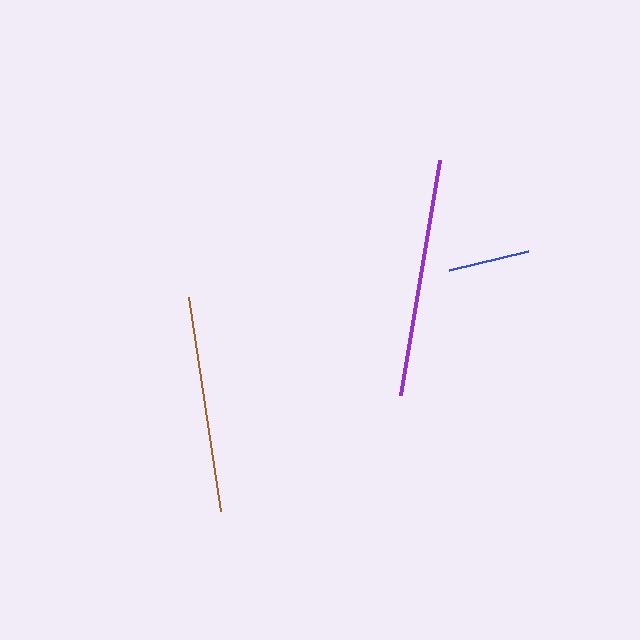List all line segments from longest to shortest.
From longest to shortest: purple, brown, blue.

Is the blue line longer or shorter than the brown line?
The brown line is longer than the blue line.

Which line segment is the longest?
The purple line is the longest at approximately 238 pixels.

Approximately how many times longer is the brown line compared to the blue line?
The brown line is approximately 2.7 times the length of the blue line.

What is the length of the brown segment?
The brown segment is approximately 216 pixels long.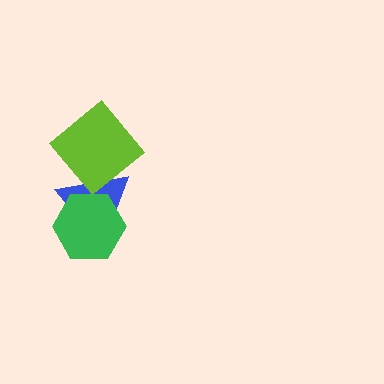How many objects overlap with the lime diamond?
1 object overlaps with the lime diamond.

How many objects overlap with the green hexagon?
1 object overlaps with the green hexagon.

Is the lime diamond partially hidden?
No, no other shape covers it.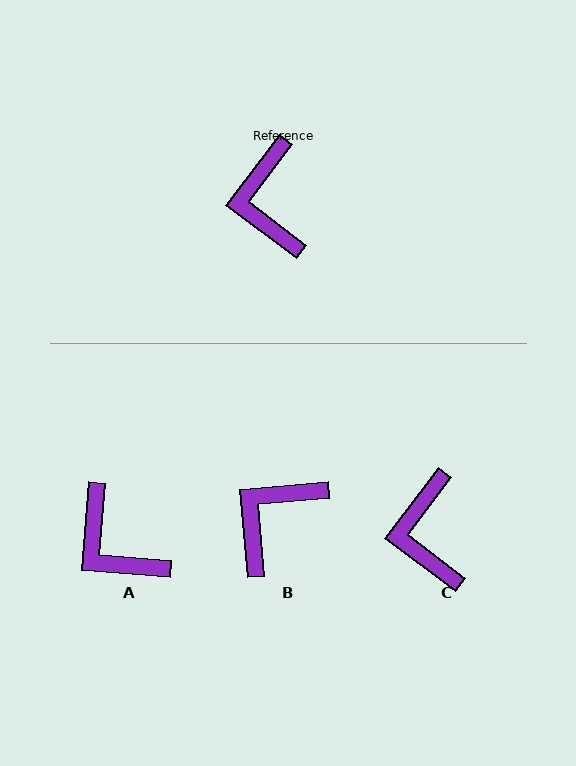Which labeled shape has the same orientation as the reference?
C.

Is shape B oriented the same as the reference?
No, it is off by about 48 degrees.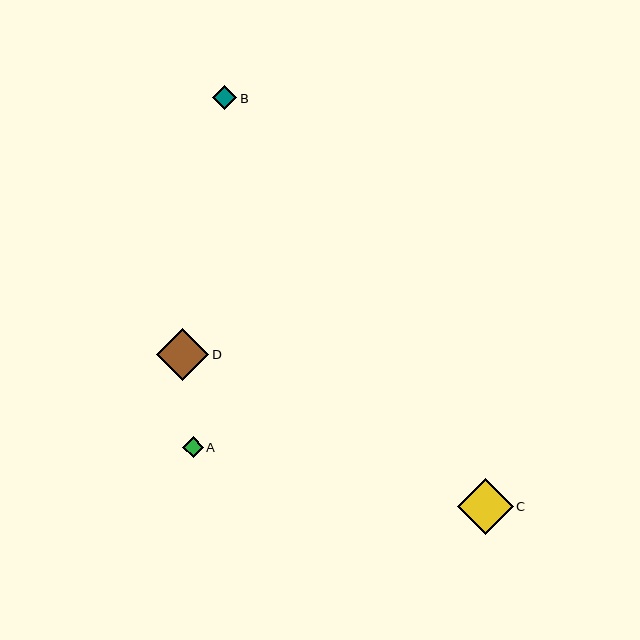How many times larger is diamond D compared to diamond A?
Diamond D is approximately 2.5 times the size of diamond A.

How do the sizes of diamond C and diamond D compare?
Diamond C and diamond D are approximately the same size.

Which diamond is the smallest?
Diamond A is the smallest with a size of approximately 21 pixels.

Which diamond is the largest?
Diamond C is the largest with a size of approximately 56 pixels.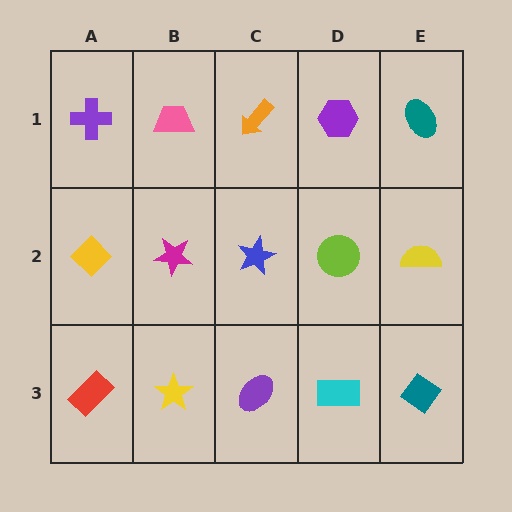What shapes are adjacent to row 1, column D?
A lime circle (row 2, column D), an orange arrow (row 1, column C), a teal ellipse (row 1, column E).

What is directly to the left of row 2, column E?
A lime circle.